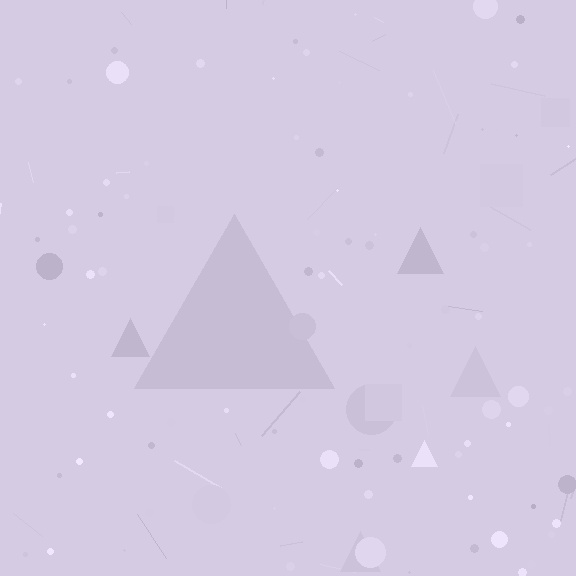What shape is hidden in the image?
A triangle is hidden in the image.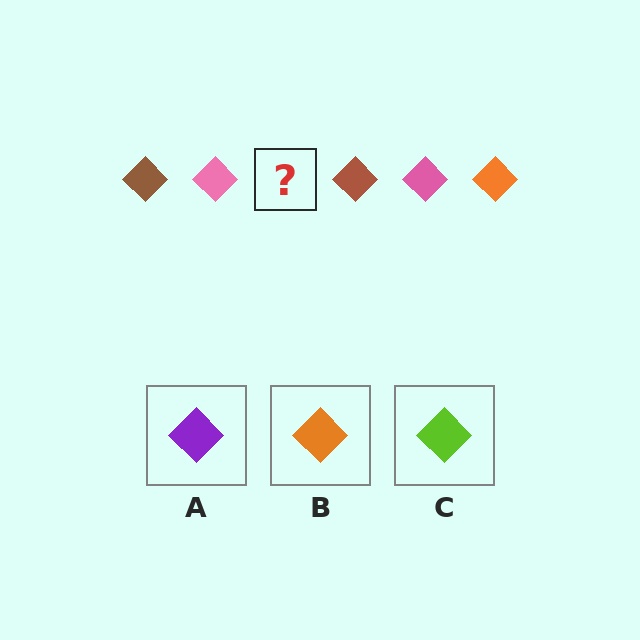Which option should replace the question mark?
Option B.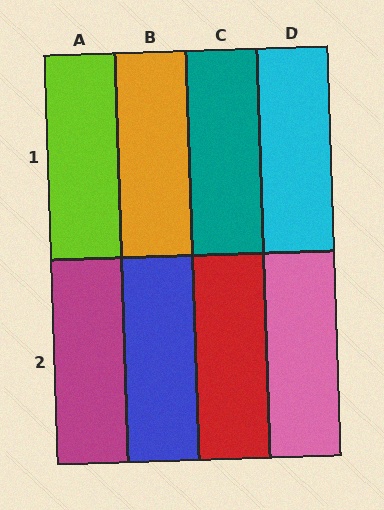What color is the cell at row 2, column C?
Red.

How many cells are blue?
1 cell is blue.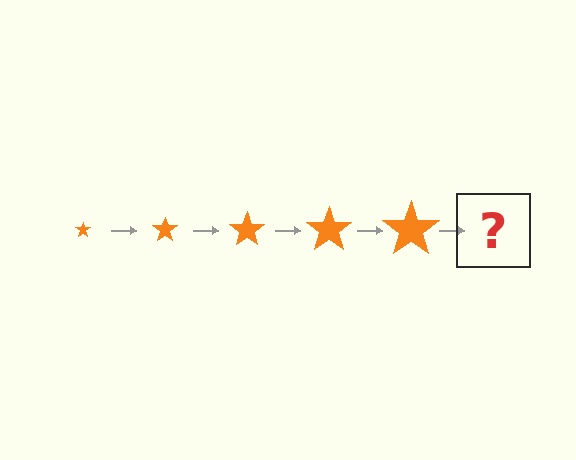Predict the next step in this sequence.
The next step is an orange star, larger than the previous one.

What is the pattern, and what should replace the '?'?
The pattern is that the star gets progressively larger each step. The '?' should be an orange star, larger than the previous one.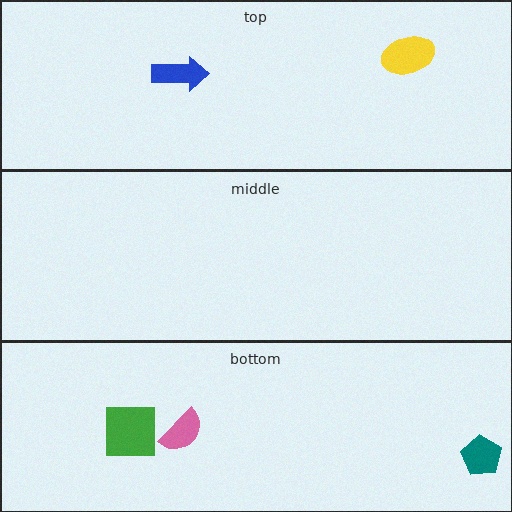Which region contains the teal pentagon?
The bottom region.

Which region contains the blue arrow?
The top region.